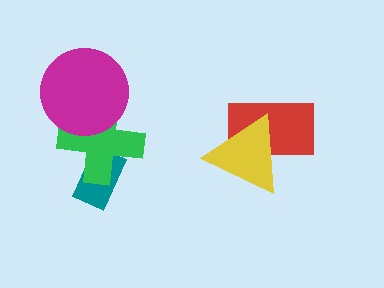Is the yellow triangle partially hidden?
No, no other shape covers it.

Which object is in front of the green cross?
The magenta circle is in front of the green cross.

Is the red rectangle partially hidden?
Yes, it is partially covered by another shape.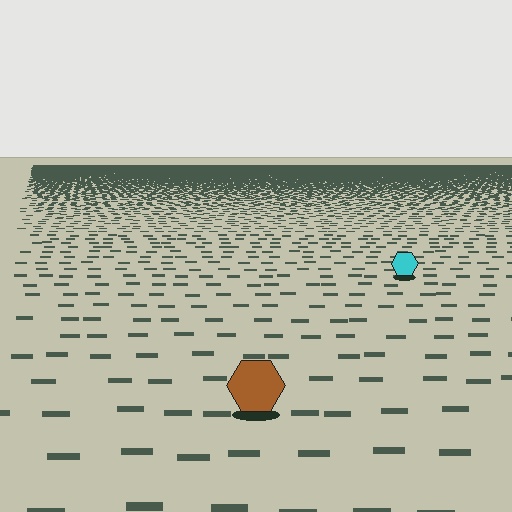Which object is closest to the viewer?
The brown hexagon is closest. The texture marks near it are larger and more spread out.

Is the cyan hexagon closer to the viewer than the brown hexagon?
No. The brown hexagon is closer — you can tell from the texture gradient: the ground texture is coarser near it.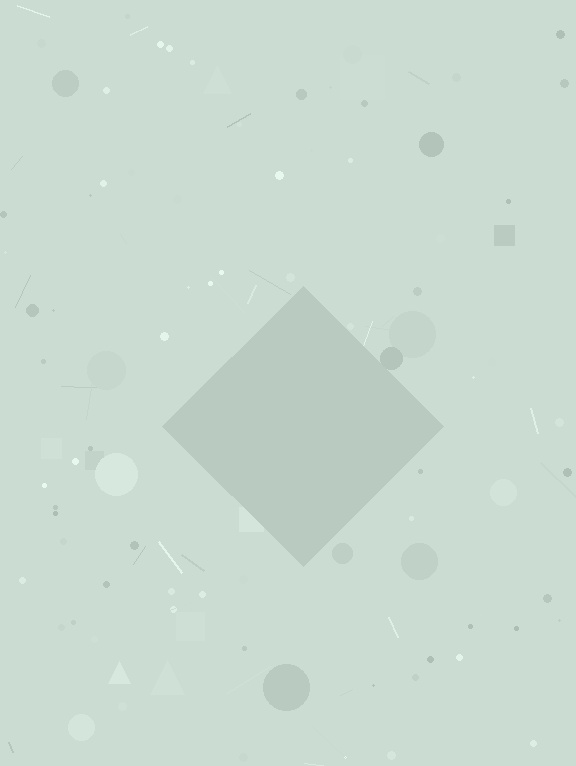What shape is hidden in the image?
A diamond is hidden in the image.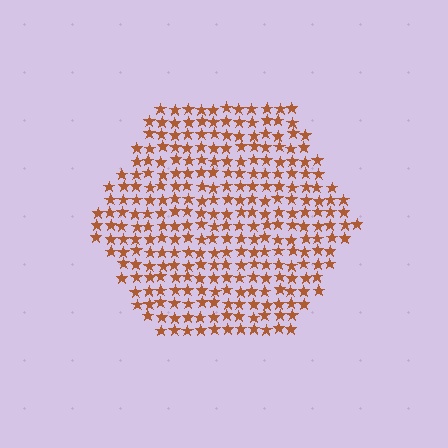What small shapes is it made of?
It is made of small stars.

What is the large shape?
The large shape is a hexagon.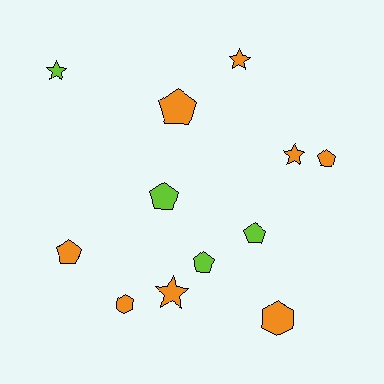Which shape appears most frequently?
Pentagon, with 6 objects.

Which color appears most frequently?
Orange, with 8 objects.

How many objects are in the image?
There are 12 objects.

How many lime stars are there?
There is 1 lime star.